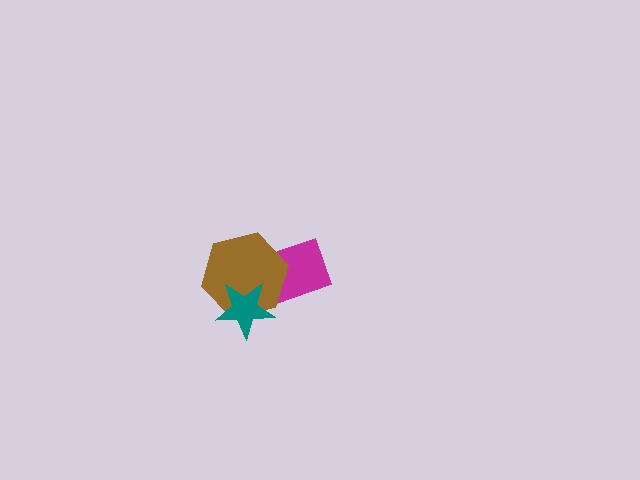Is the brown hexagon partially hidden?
Yes, it is partially covered by another shape.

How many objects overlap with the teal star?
2 objects overlap with the teal star.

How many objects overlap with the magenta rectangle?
2 objects overlap with the magenta rectangle.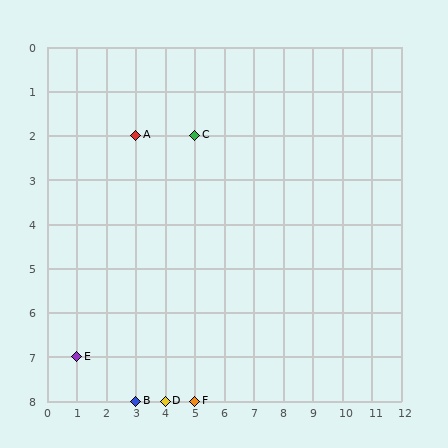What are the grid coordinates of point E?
Point E is at grid coordinates (1, 7).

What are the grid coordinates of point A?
Point A is at grid coordinates (3, 2).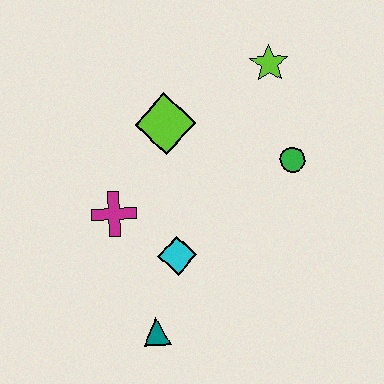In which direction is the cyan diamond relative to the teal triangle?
The cyan diamond is above the teal triangle.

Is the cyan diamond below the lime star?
Yes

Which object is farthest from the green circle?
The teal triangle is farthest from the green circle.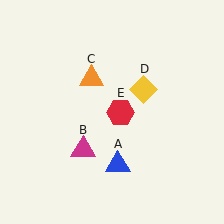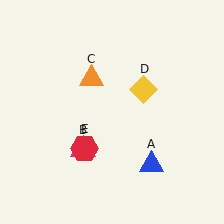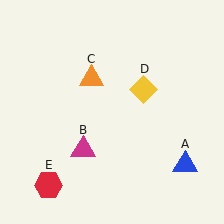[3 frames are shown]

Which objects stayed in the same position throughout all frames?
Magenta triangle (object B) and orange triangle (object C) and yellow diamond (object D) remained stationary.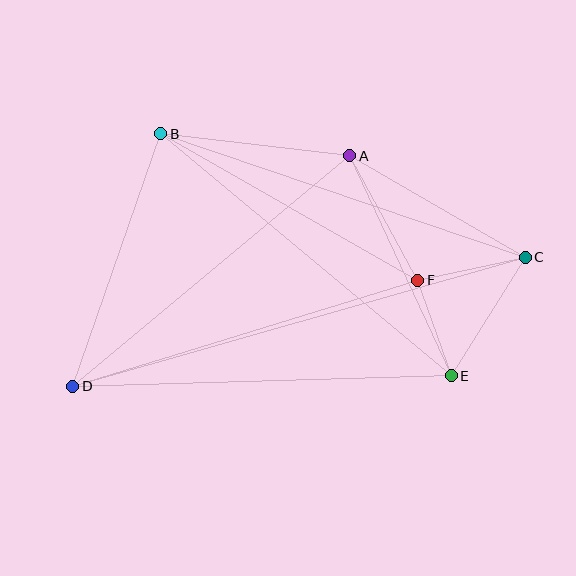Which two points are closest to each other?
Points E and F are closest to each other.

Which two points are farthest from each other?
Points C and D are farthest from each other.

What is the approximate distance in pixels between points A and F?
The distance between A and F is approximately 142 pixels.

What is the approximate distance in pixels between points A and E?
The distance between A and E is approximately 243 pixels.